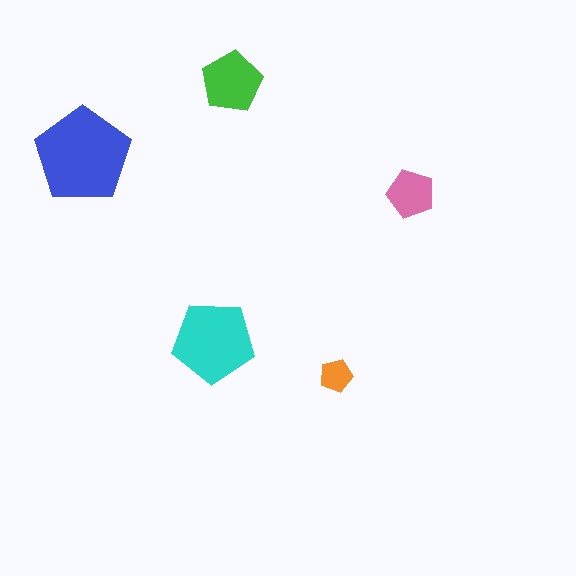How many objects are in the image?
There are 5 objects in the image.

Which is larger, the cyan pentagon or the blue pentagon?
The blue one.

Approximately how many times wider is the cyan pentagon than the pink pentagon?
About 1.5 times wider.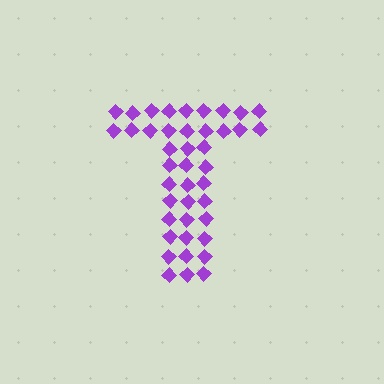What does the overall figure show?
The overall figure shows the letter T.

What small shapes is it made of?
It is made of small diamonds.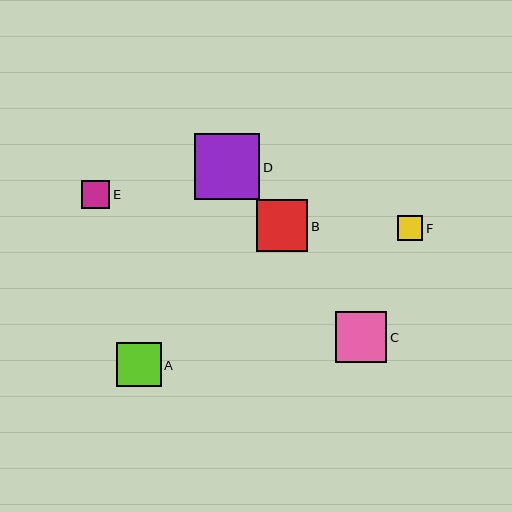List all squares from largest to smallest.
From largest to smallest: D, B, C, A, E, F.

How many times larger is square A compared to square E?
Square A is approximately 1.6 times the size of square E.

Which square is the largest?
Square D is the largest with a size of approximately 66 pixels.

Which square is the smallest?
Square F is the smallest with a size of approximately 25 pixels.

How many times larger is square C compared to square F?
Square C is approximately 2.0 times the size of square F.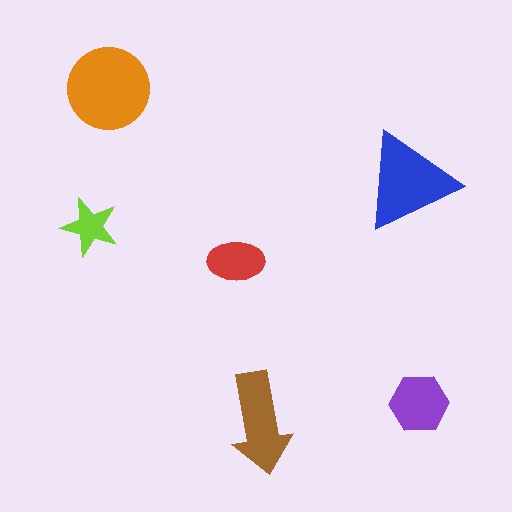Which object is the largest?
The orange circle.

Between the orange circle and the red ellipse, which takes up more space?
The orange circle.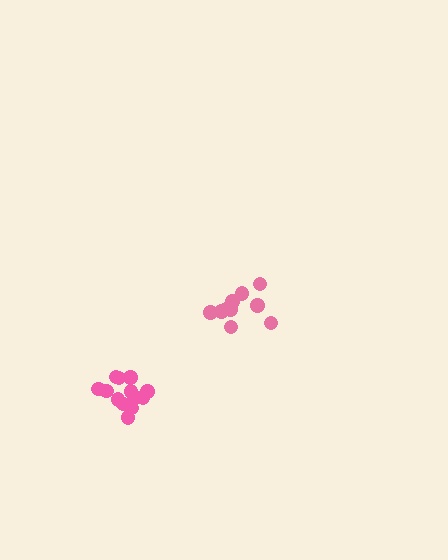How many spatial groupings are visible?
There are 2 spatial groupings.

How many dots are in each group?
Group 1: 10 dots, Group 2: 13 dots (23 total).